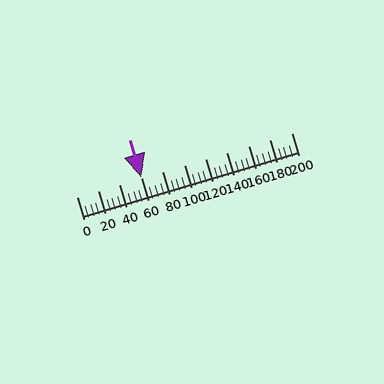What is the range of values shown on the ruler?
The ruler shows values from 0 to 200.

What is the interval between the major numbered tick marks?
The major tick marks are spaced 20 units apart.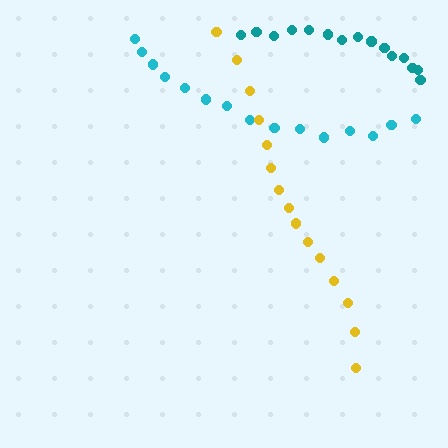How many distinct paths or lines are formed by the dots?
There are 3 distinct paths.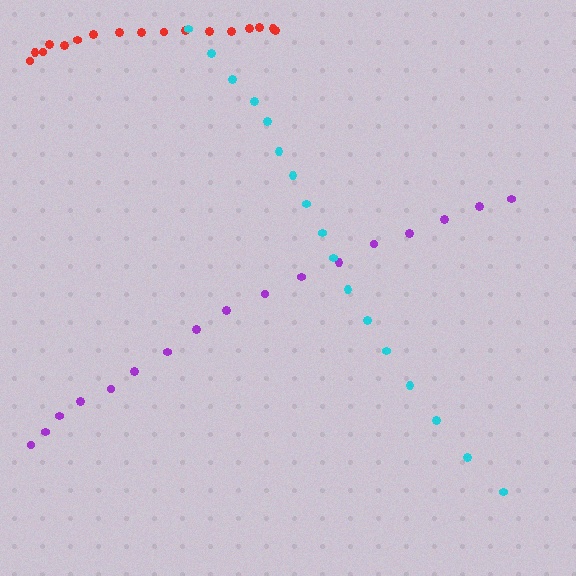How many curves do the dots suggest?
There are 3 distinct paths.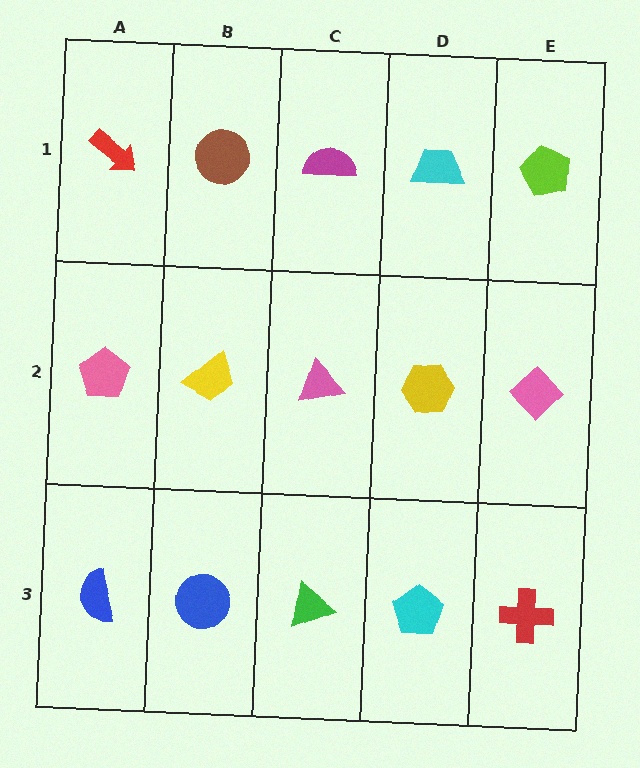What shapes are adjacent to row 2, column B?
A brown circle (row 1, column B), a blue circle (row 3, column B), a pink pentagon (row 2, column A), a pink triangle (row 2, column C).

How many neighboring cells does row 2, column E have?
3.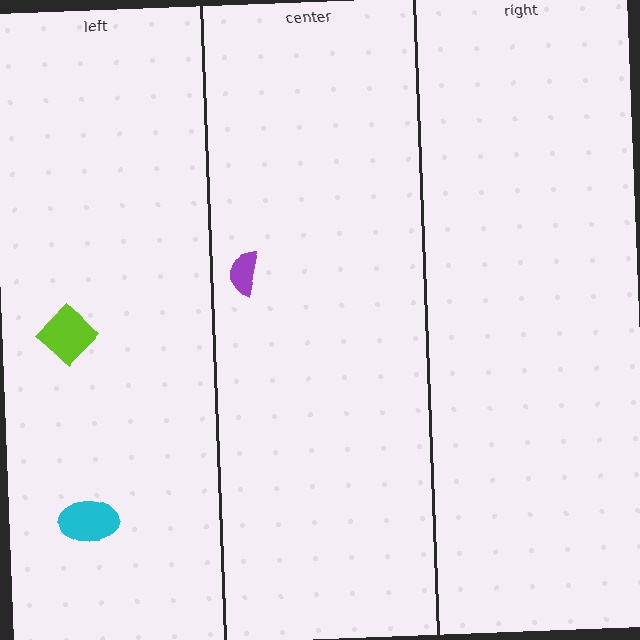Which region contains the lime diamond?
The left region.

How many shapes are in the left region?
2.